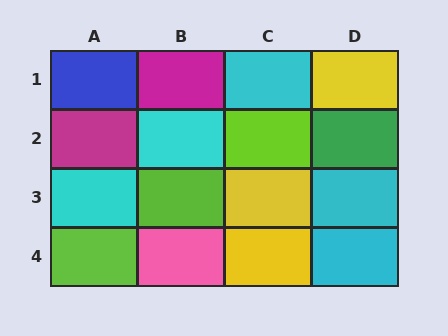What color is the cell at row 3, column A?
Cyan.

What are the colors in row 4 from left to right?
Lime, pink, yellow, cyan.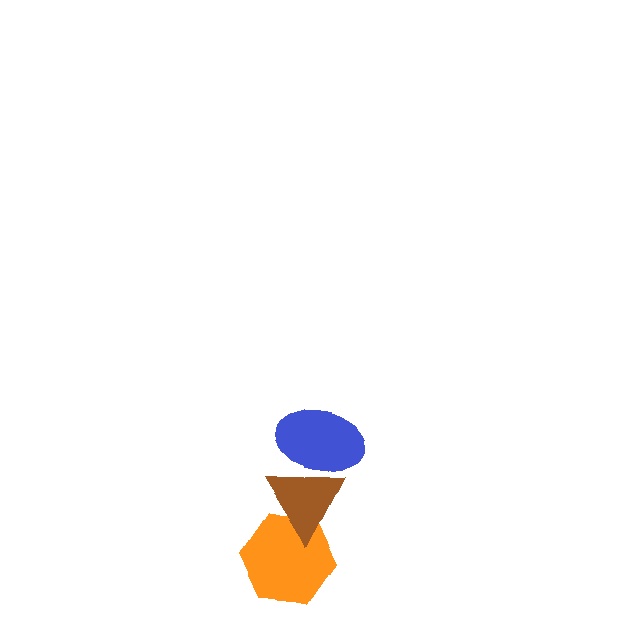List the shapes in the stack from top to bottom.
From top to bottom: the blue ellipse, the brown triangle, the orange hexagon.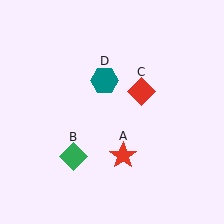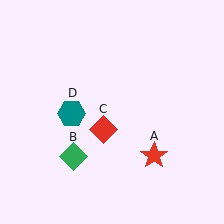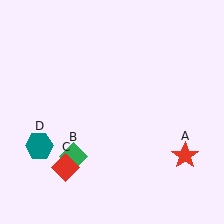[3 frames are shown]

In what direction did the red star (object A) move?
The red star (object A) moved right.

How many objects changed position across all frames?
3 objects changed position: red star (object A), red diamond (object C), teal hexagon (object D).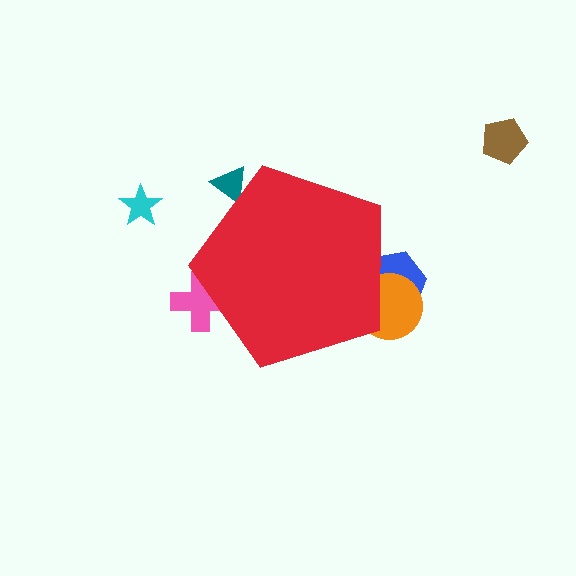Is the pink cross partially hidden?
Yes, the pink cross is partially hidden behind the red pentagon.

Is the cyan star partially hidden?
No, the cyan star is fully visible.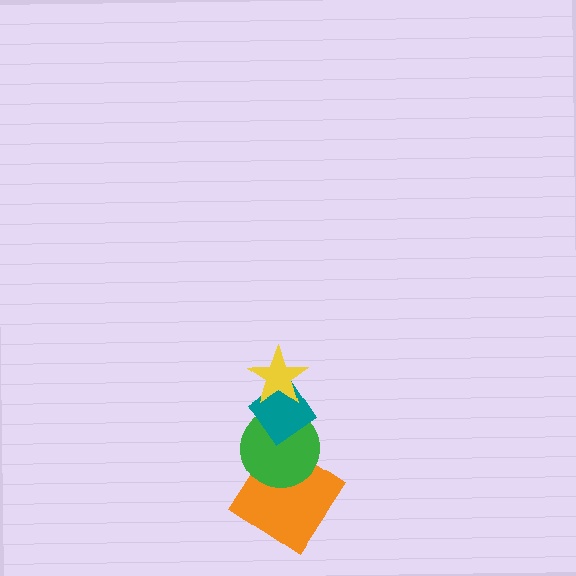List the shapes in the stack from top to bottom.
From top to bottom: the yellow star, the teal diamond, the green circle, the orange diamond.